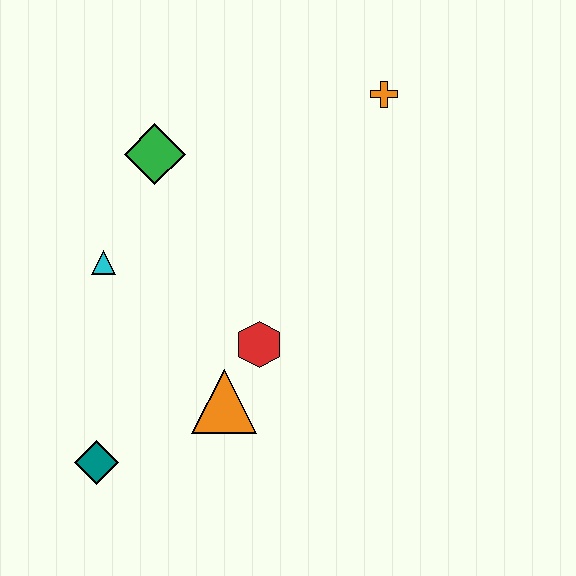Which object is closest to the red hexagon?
The orange triangle is closest to the red hexagon.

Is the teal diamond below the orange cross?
Yes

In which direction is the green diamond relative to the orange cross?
The green diamond is to the left of the orange cross.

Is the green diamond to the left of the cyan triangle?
No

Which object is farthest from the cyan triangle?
The orange cross is farthest from the cyan triangle.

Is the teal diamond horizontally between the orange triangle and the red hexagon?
No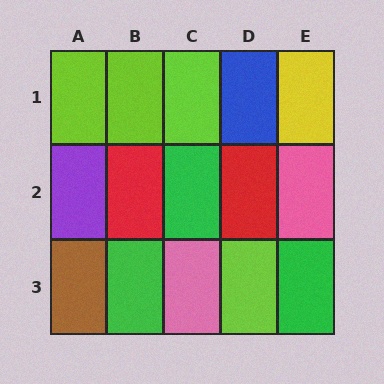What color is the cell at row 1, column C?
Lime.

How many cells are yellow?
1 cell is yellow.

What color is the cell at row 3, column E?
Green.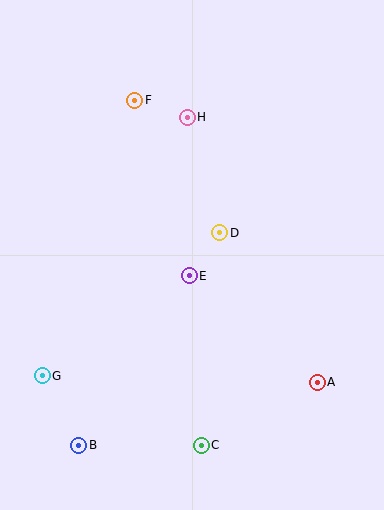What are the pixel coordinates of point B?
Point B is at (79, 445).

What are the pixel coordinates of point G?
Point G is at (42, 376).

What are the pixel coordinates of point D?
Point D is at (220, 233).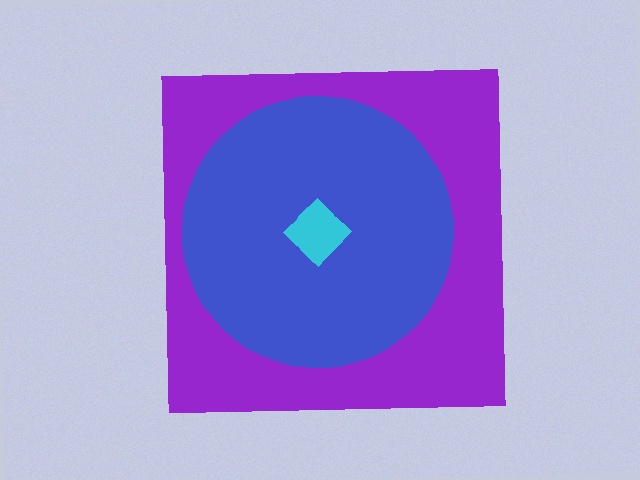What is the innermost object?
The cyan diamond.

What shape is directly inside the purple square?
The blue circle.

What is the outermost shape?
The purple square.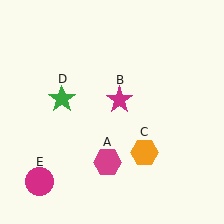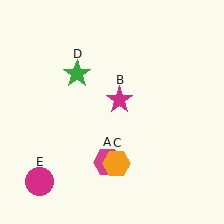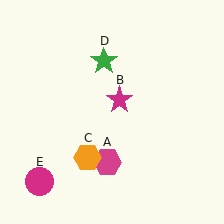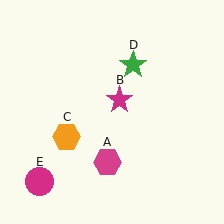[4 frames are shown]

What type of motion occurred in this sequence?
The orange hexagon (object C), green star (object D) rotated clockwise around the center of the scene.